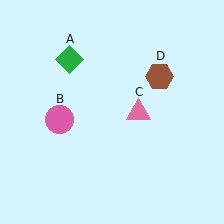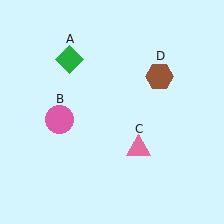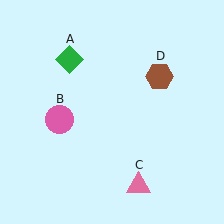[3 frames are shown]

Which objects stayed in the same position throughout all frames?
Green diamond (object A) and pink circle (object B) and brown hexagon (object D) remained stationary.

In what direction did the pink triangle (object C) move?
The pink triangle (object C) moved down.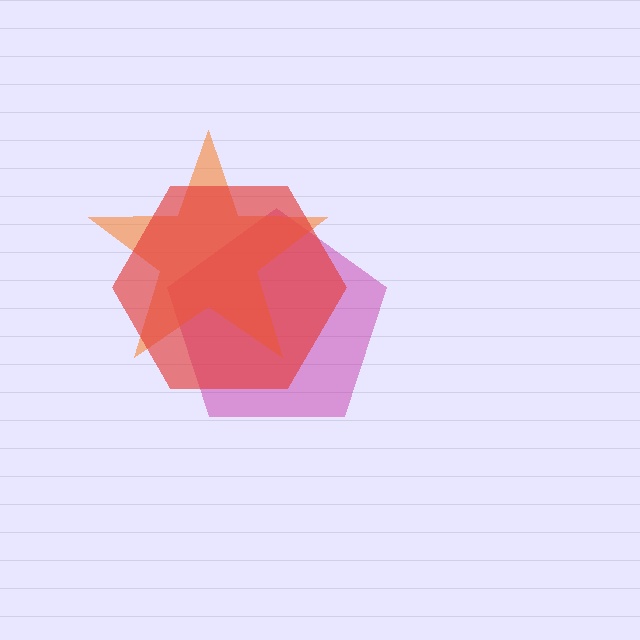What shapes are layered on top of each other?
The layered shapes are: a magenta pentagon, an orange star, a red hexagon.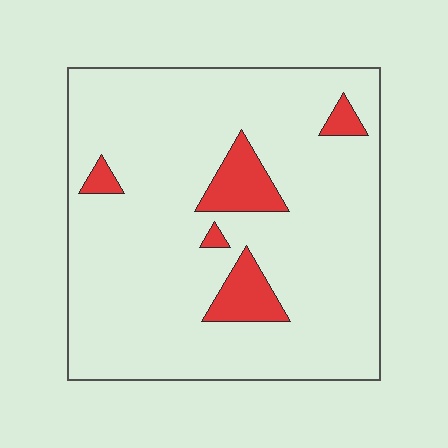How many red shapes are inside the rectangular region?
5.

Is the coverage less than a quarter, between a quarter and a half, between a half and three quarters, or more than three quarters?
Less than a quarter.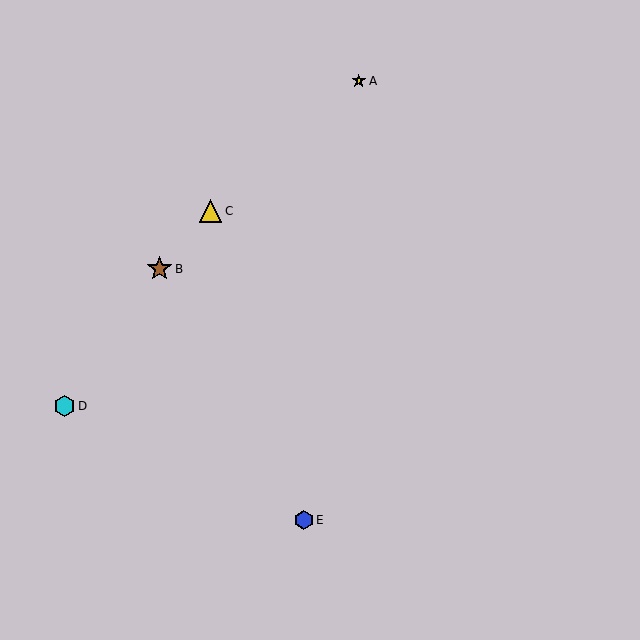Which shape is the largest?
The brown star (labeled B) is the largest.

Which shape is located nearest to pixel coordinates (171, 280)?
The brown star (labeled B) at (160, 269) is nearest to that location.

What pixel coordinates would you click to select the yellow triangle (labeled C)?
Click at (210, 211) to select the yellow triangle C.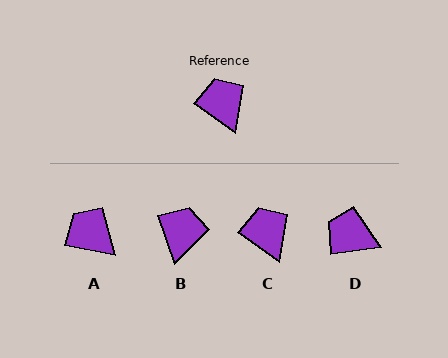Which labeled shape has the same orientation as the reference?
C.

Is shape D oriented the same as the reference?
No, it is off by about 44 degrees.